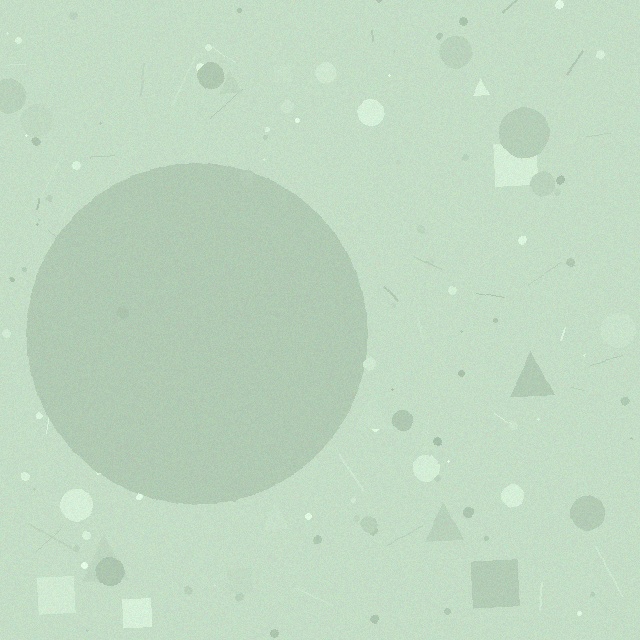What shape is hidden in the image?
A circle is hidden in the image.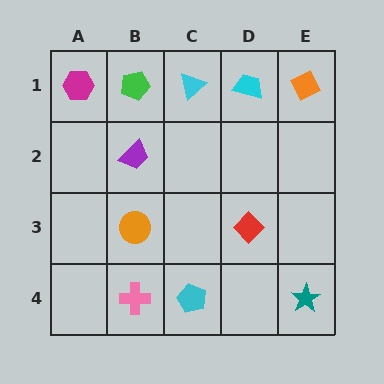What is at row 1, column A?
A magenta hexagon.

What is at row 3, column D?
A red diamond.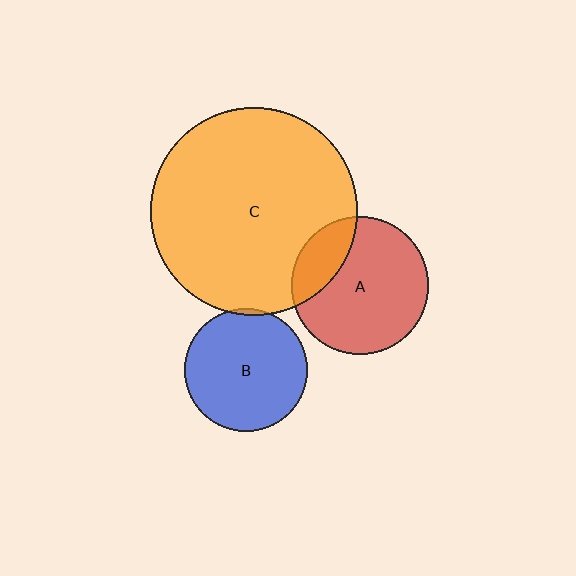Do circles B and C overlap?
Yes.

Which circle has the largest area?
Circle C (orange).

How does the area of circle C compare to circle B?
Approximately 2.8 times.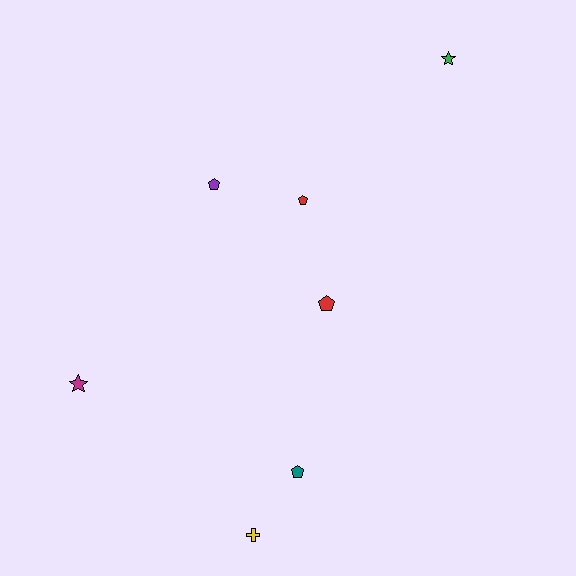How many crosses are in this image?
There is 1 cross.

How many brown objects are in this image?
There are no brown objects.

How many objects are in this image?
There are 7 objects.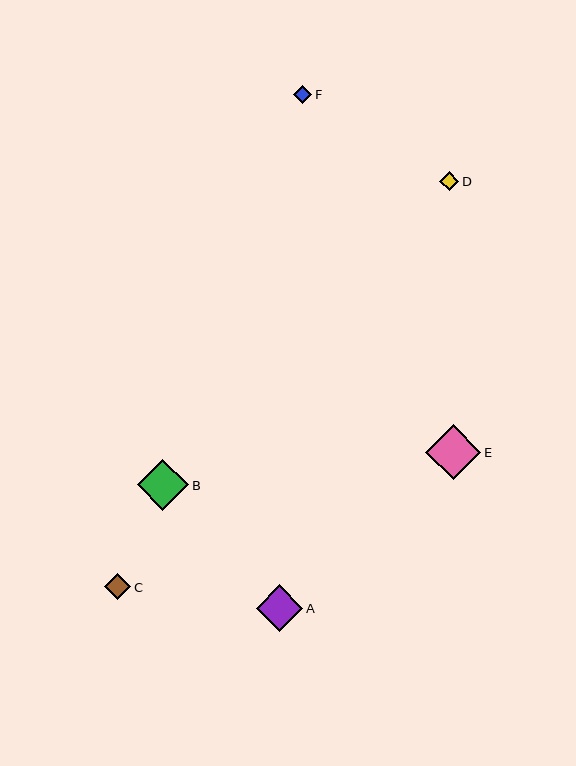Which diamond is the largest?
Diamond E is the largest with a size of approximately 56 pixels.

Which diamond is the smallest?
Diamond F is the smallest with a size of approximately 19 pixels.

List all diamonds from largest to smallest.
From largest to smallest: E, B, A, C, D, F.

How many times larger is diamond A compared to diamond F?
Diamond A is approximately 2.5 times the size of diamond F.